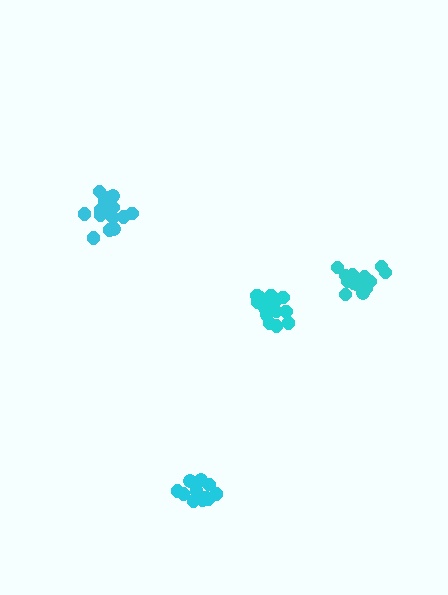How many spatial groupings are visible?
There are 4 spatial groupings.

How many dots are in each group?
Group 1: 16 dots, Group 2: 11 dots, Group 3: 14 dots, Group 4: 14 dots (55 total).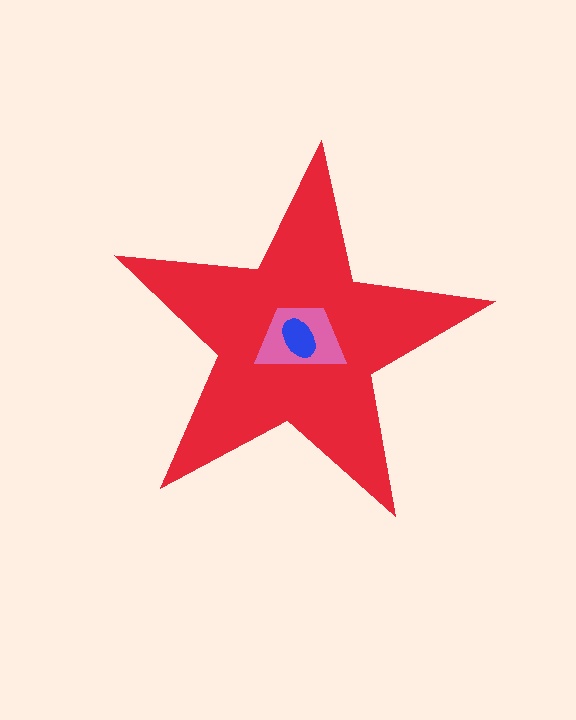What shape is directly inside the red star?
The pink trapezoid.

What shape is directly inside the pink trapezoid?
The blue ellipse.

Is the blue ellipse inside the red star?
Yes.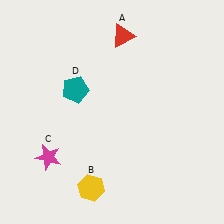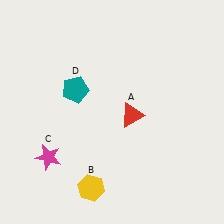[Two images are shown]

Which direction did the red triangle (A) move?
The red triangle (A) moved down.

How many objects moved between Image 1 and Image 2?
1 object moved between the two images.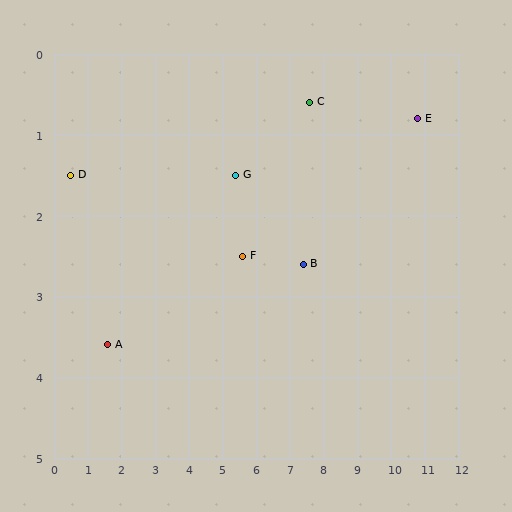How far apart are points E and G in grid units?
Points E and G are about 5.4 grid units apart.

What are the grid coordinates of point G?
Point G is at approximately (5.4, 1.5).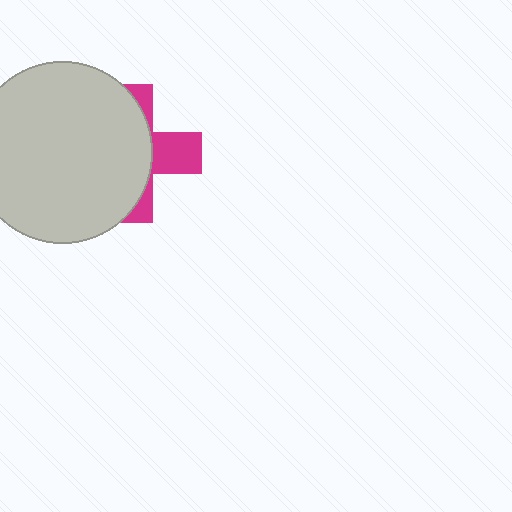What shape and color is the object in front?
The object in front is a light gray circle.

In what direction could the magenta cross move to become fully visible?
The magenta cross could move right. That would shift it out from behind the light gray circle entirely.